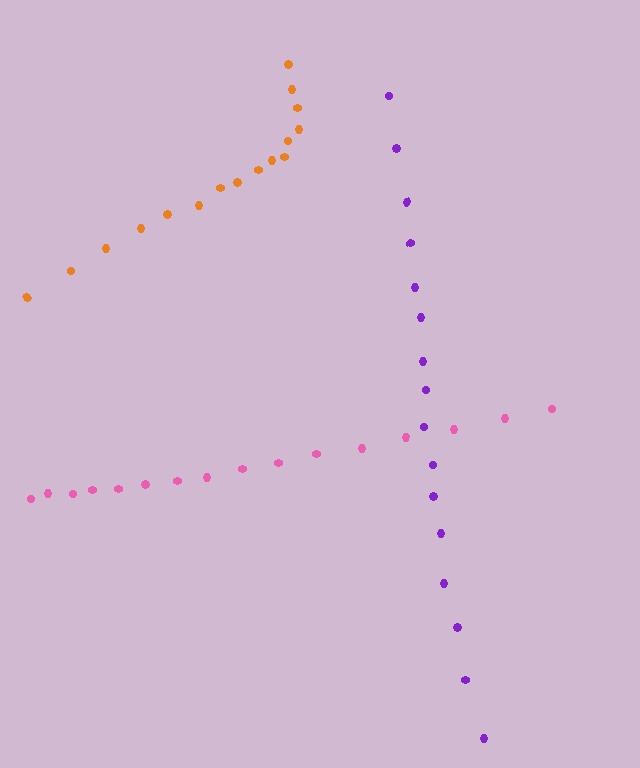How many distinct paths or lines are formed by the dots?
There are 3 distinct paths.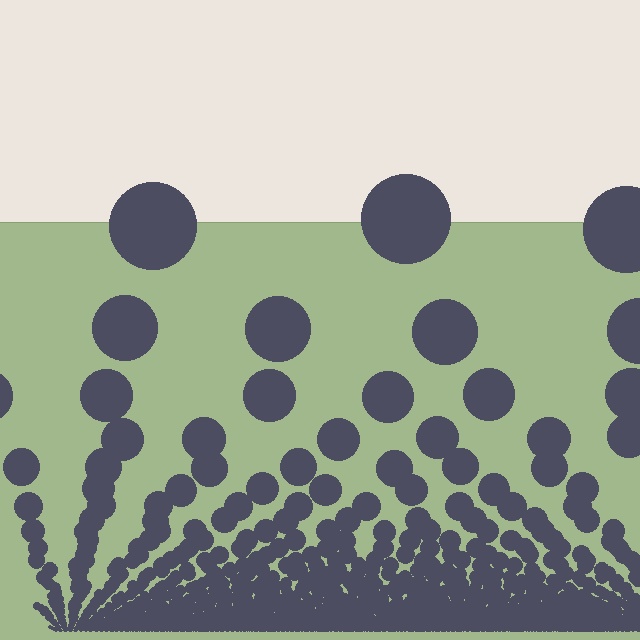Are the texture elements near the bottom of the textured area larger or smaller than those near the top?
Smaller. The gradient is inverted — elements near the bottom are smaller and denser.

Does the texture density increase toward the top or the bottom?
Density increases toward the bottom.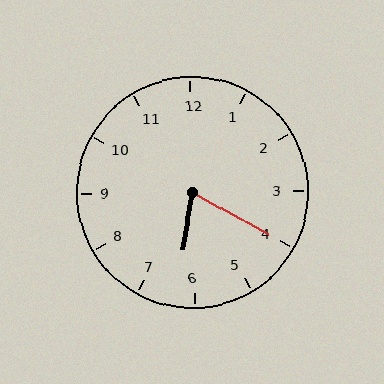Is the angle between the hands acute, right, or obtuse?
It is acute.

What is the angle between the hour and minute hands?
Approximately 70 degrees.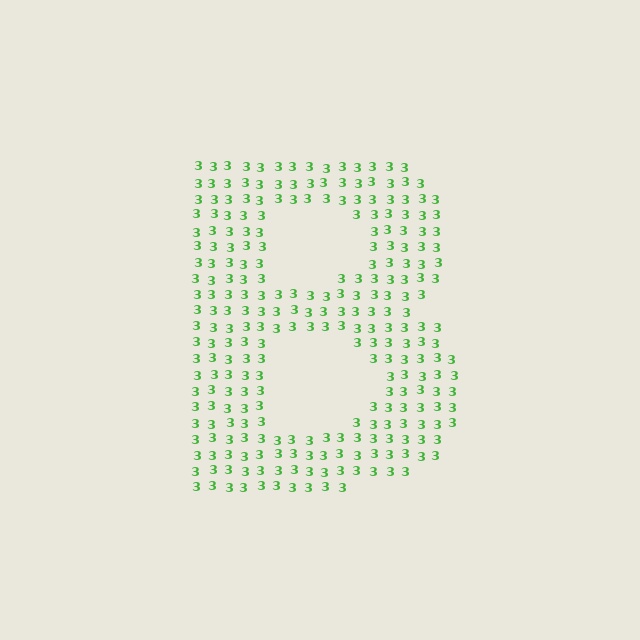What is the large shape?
The large shape is the letter B.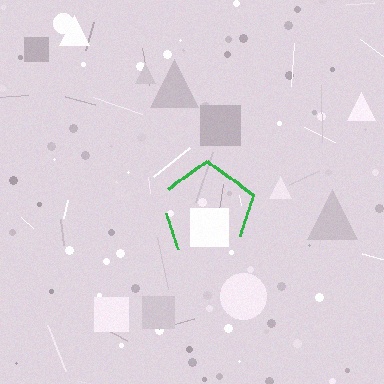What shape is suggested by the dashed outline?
The dashed outline suggests a pentagon.